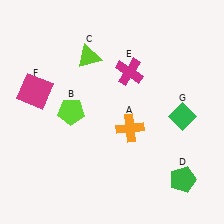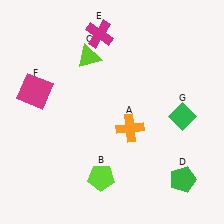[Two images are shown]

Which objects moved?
The objects that moved are: the lime pentagon (B), the magenta cross (E).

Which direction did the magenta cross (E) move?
The magenta cross (E) moved up.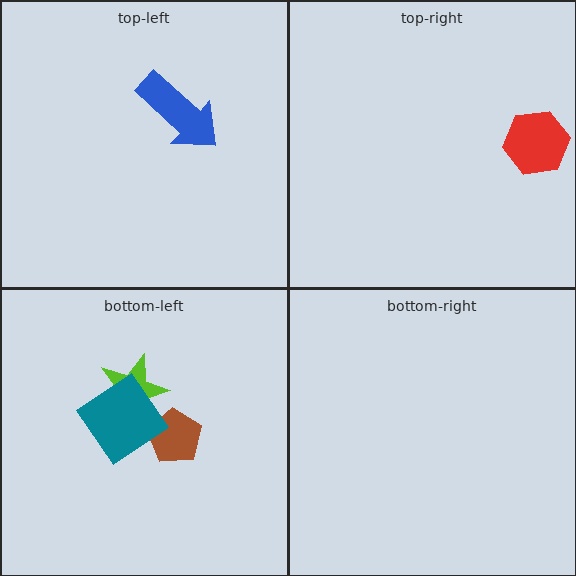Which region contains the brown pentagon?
The bottom-left region.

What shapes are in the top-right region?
The red hexagon.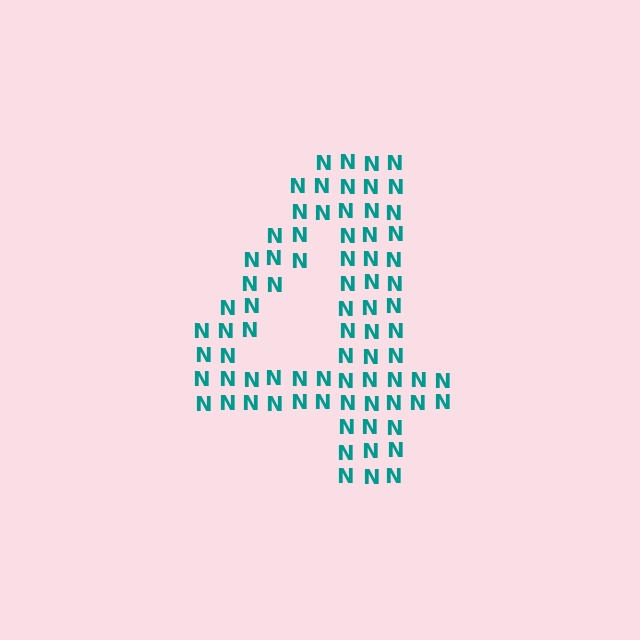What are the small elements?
The small elements are letter N's.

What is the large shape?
The large shape is the digit 4.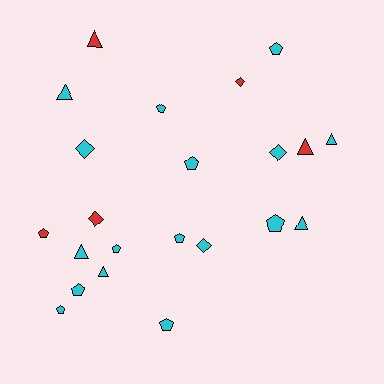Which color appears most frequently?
Cyan, with 17 objects.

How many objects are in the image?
There are 22 objects.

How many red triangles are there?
There are 2 red triangles.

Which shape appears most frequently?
Pentagon, with 10 objects.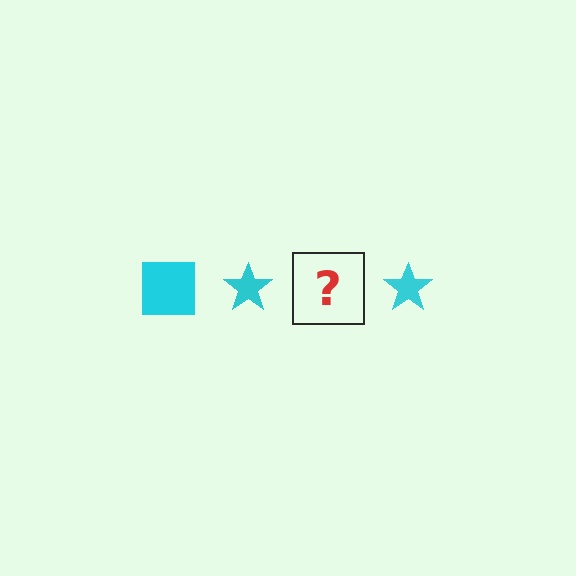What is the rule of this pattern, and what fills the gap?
The rule is that the pattern cycles through square, star shapes in cyan. The gap should be filled with a cyan square.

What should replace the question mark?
The question mark should be replaced with a cyan square.